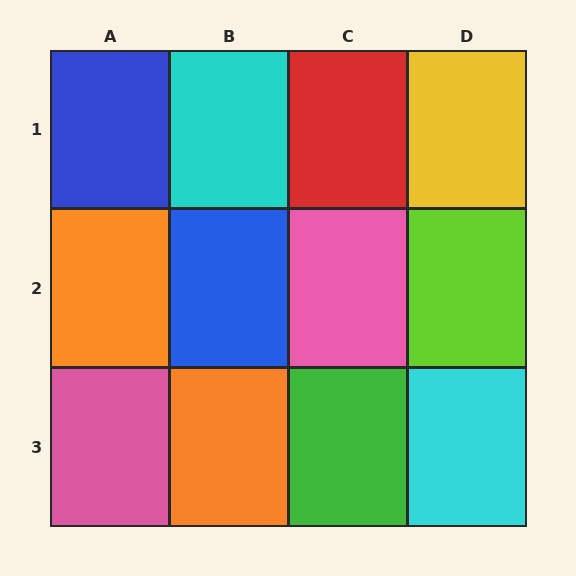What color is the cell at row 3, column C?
Green.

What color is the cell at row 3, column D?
Cyan.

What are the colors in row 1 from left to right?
Blue, cyan, red, yellow.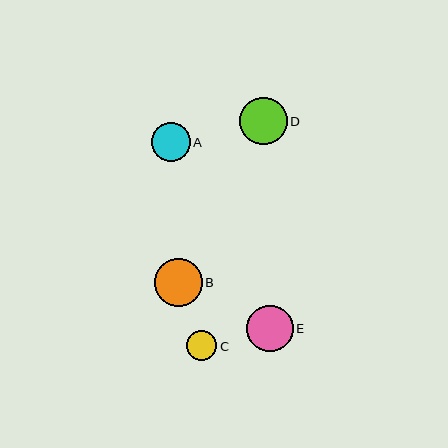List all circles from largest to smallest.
From largest to smallest: B, D, E, A, C.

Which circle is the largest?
Circle B is the largest with a size of approximately 48 pixels.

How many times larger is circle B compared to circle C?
Circle B is approximately 1.6 times the size of circle C.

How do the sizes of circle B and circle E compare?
Circle B and circle E are approximately the same size.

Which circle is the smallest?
Circle C is the smallest with a size of approximately 30 pixels.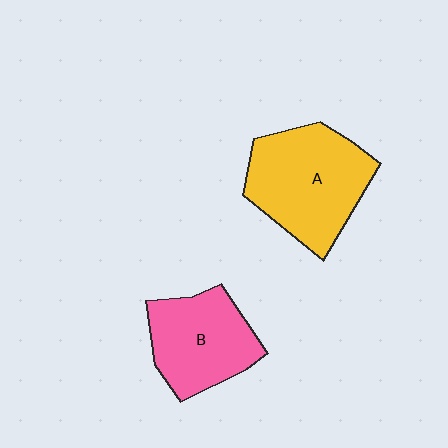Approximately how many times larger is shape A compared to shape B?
Approximately 1.3 times.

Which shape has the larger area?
Shape A (yellow).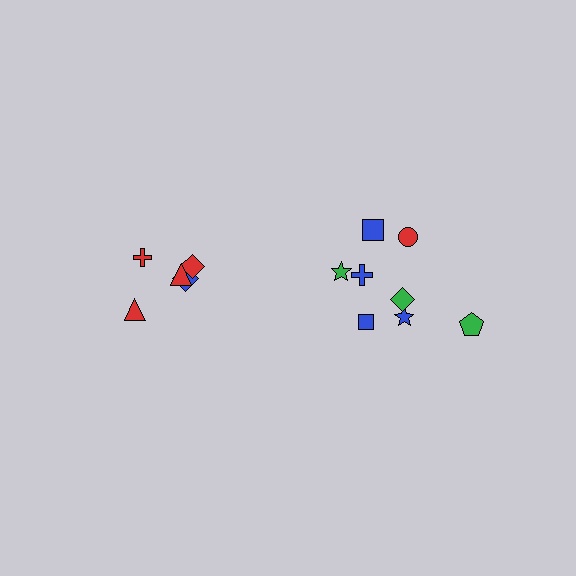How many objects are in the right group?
There are 8 objects.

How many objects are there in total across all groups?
There are 13 objects.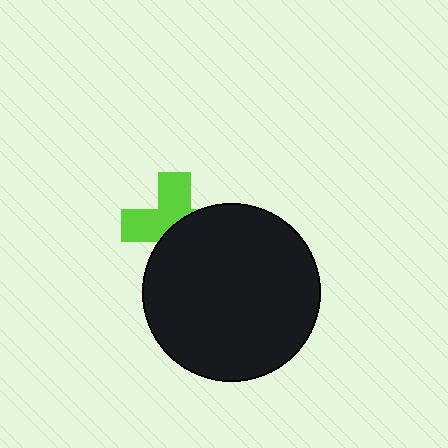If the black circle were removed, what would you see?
You would see the complete lime cross.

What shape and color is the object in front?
The object in front is a black circle.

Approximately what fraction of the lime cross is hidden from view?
Roughly 50% of the lime cross is hidden behind the black circle.